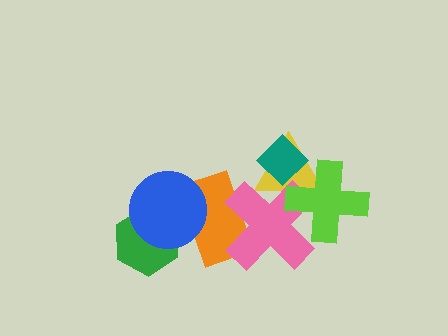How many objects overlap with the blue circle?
2 objects overlap with the blue circle.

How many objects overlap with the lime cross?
2 objects overlap with the lime cross.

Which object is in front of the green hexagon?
The blue circle is in front of the green hexagon.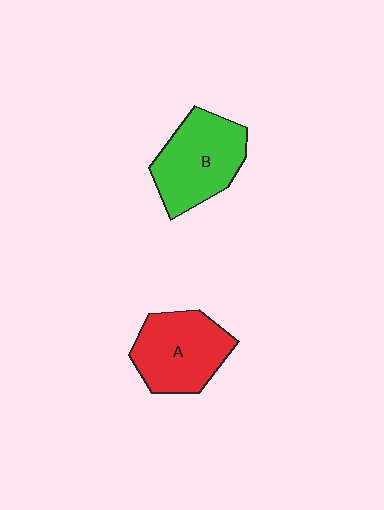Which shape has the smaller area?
Shape A (red).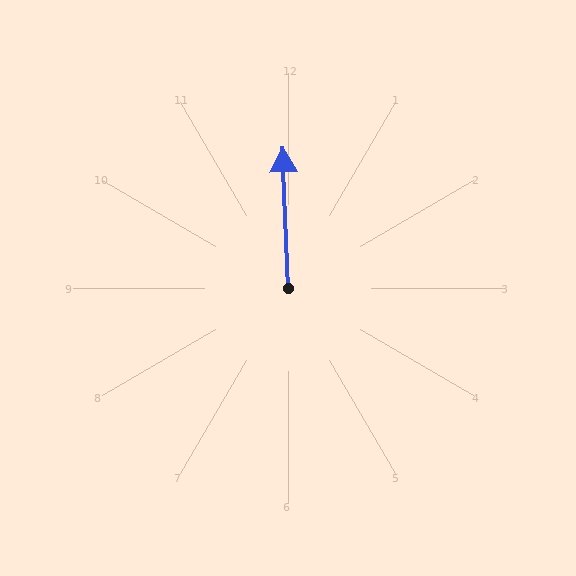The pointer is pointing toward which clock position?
Roughly 12 o'clock.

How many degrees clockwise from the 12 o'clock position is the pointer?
Approximately 358 degrees.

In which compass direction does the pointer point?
North.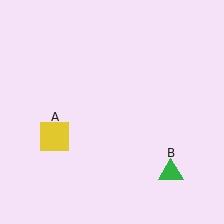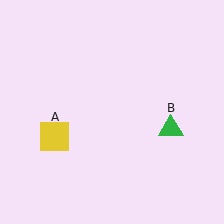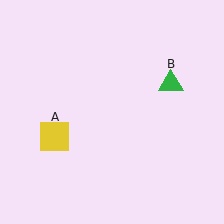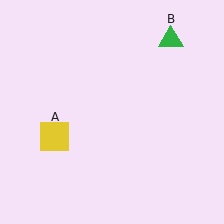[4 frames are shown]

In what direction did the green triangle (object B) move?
The green triangle (object B) moved up.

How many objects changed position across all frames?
1 object changed position: green triangle (object B).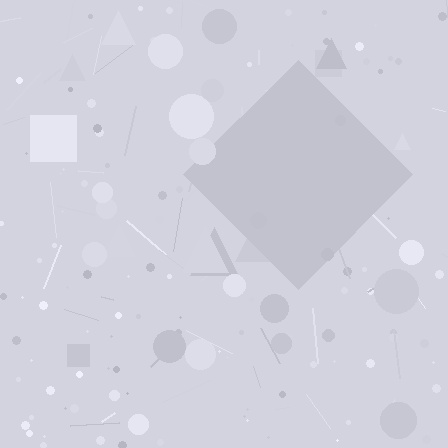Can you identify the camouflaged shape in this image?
The camouflaged shape is a diamond.